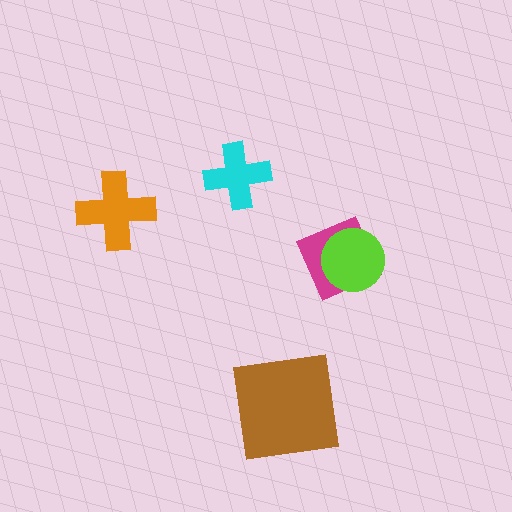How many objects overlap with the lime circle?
1 object overlaps with the lime circle.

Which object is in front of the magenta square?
The lime circle is in front of the magenta square.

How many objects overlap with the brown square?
0 objects overlap with the brown square.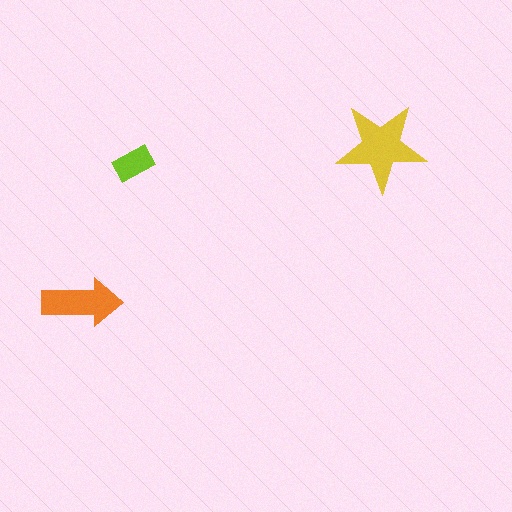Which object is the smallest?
The lime rectangle.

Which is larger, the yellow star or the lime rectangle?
The yellow star.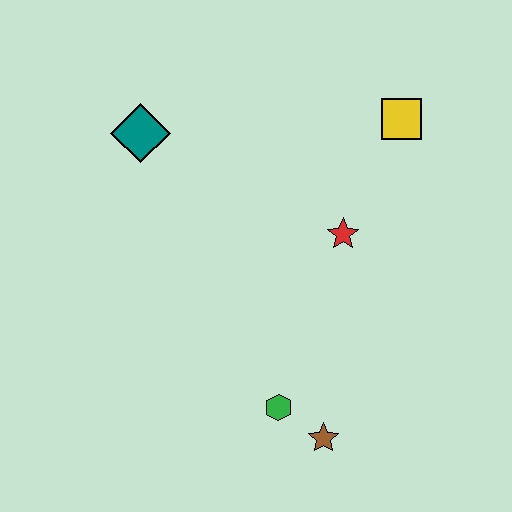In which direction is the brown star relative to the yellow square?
The brown star is below the yellow square.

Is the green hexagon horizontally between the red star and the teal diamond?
Yes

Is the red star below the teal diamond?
Yes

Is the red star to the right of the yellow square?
No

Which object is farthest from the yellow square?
The brown star is farthest from the yellow square.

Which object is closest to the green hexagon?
The brown star is closest to the green hexagon.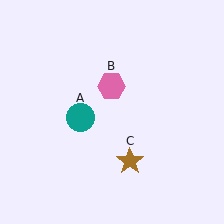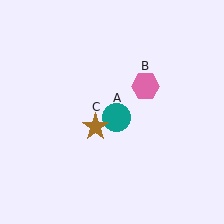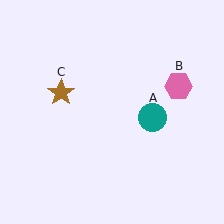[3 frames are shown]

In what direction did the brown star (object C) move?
The brown star (object C) moved up and to the left.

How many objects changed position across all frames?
3 objects changed position: teal circle (object A), pink hexagon (object B), brown star (object C).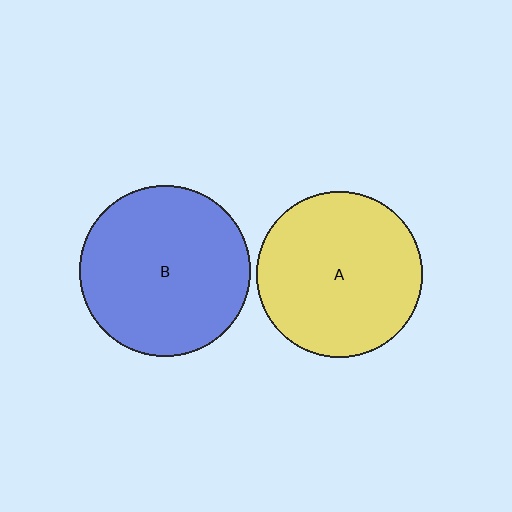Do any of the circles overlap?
No, none of the circles overlap.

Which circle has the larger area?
Circle B (blue).